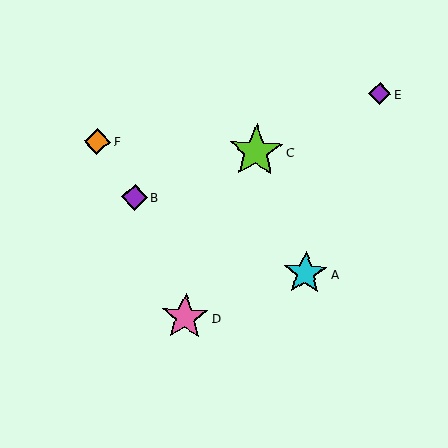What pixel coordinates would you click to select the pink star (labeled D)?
Click at (185, 317) to select the pink star D.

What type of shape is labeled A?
Shape A is a cyan star.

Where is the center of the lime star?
The center of the lime star is at (256, 151).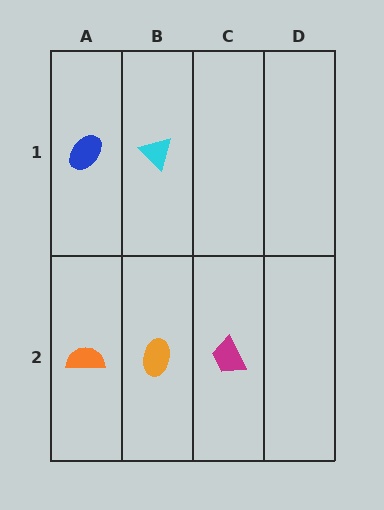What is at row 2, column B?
An orange ellipse.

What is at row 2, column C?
A magenta trapezoid.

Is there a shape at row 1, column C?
No, that cell is empty.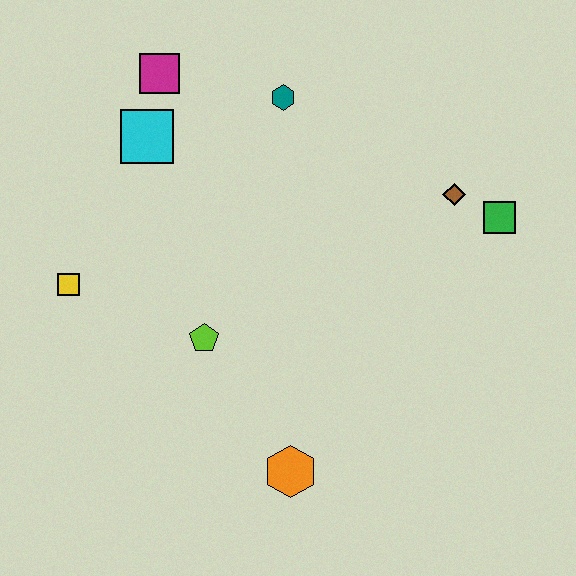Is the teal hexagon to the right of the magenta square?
Yes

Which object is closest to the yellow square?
The lime pentagon is closest to the yellow square.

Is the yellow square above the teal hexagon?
No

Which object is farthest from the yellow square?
The green square is farthest from the yellow square.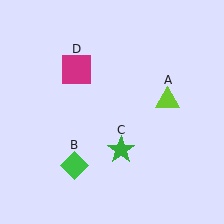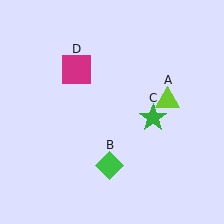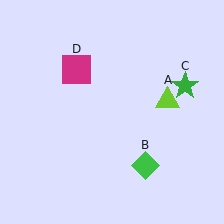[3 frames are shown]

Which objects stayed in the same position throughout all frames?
Lime triangle (object A) and magenta square (object D) remained stationary.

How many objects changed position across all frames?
2 objects changed position: green diamond (object B), green star (object C).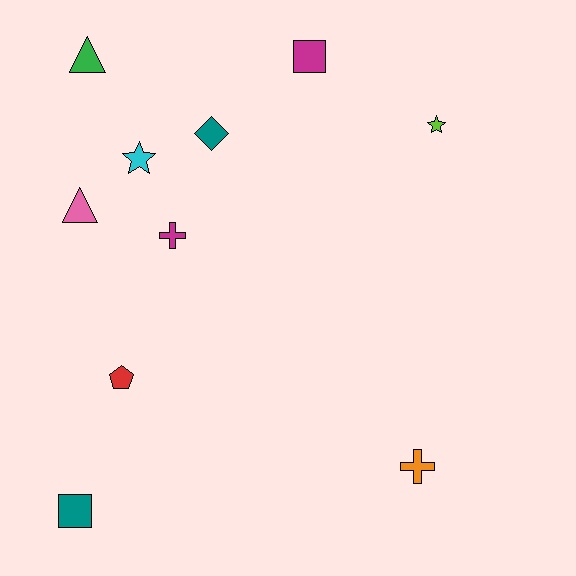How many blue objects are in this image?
There are no blue objects.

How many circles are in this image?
There are no circles.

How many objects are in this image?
There are 10 objects.